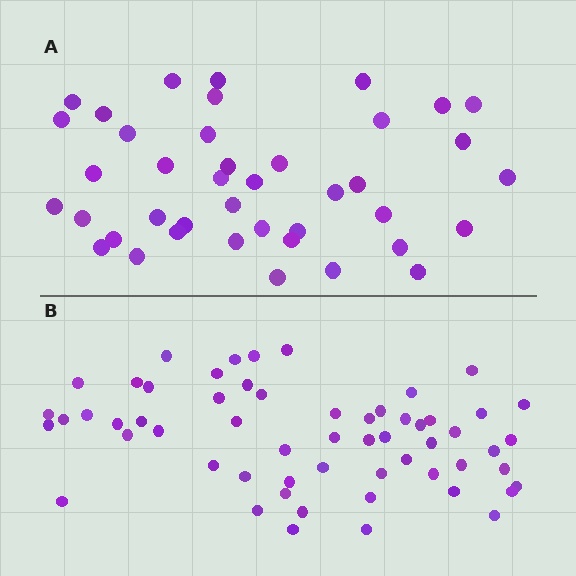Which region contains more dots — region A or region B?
Region B (the bottom region) has more dots.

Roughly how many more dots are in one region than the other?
Region B has approximately 15 more dots than region A.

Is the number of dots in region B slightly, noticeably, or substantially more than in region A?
Region B has noticeably more, but not dramatically so. The ratio is roughly 1.4 to 1.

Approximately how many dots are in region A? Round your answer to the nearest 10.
About 40 dots. (The exact count is 41, which rounds to 40.)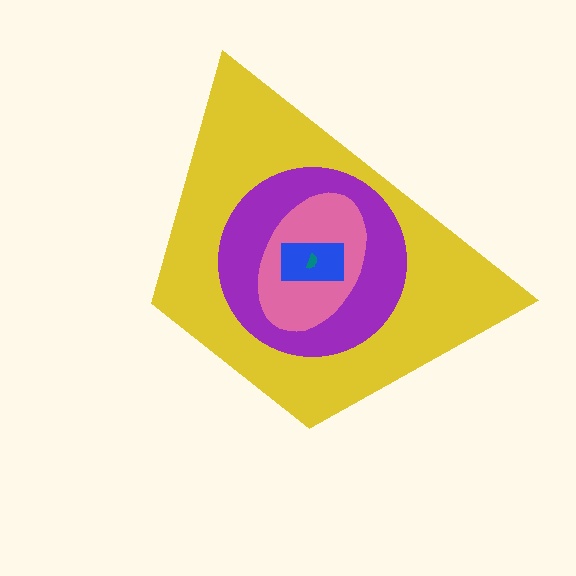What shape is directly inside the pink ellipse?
The blue rectangle.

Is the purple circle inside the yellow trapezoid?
Yes.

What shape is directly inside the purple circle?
The pink ellipse.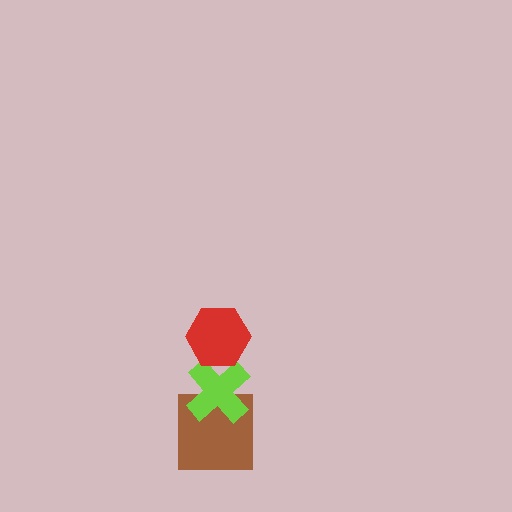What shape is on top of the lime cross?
The red hexagon is on top of the lime cross.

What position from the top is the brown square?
The brown square is 3rd from the top.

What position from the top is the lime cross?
The lime cross is 2nd from the top.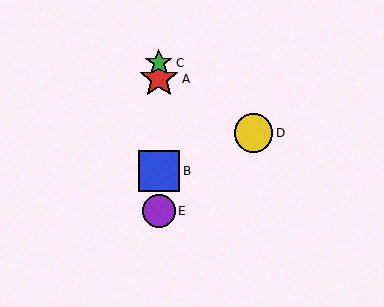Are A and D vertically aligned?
No, A is at x≈159 and D is at x≈254.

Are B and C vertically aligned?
Yes, both are at x≈159.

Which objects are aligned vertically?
Objects A, B, C, E are aligned vertically.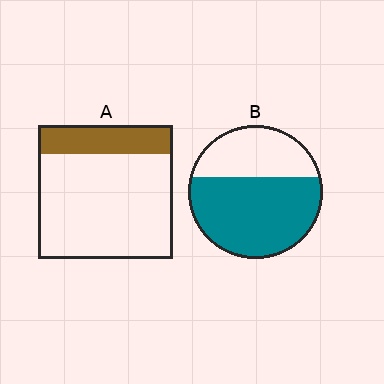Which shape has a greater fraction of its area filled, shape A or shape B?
Shape B.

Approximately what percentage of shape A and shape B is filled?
A is approximately 20% and B is approximately 65%.